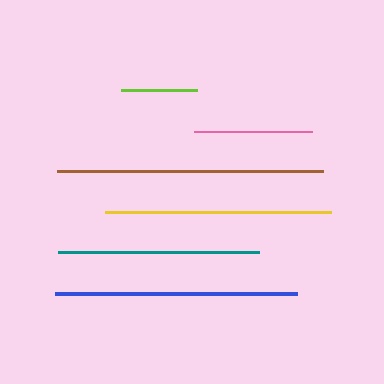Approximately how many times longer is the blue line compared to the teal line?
The blue line is approximately 1.2 times the length of the teal line.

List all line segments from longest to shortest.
From longest to shortest: brown, blue, yellow, teal, pink, lime.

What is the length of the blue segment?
The blue segment is approximately 242 pixels long.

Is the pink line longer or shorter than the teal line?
The teal line is longer than the pink line.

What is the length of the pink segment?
The pink segment is approximately 118 pixels long.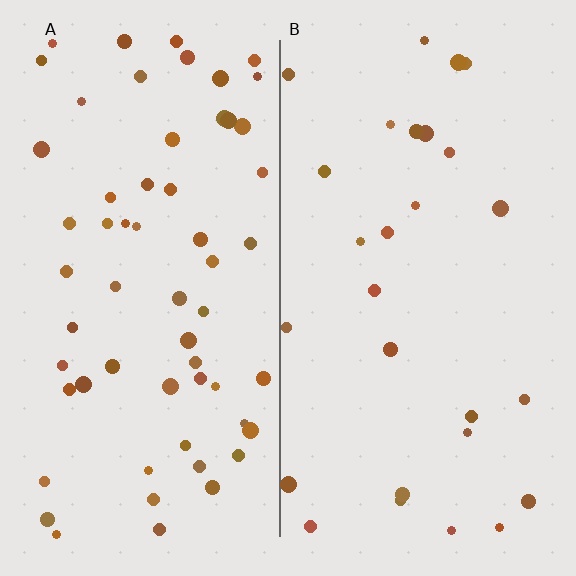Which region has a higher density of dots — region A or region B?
A (the left).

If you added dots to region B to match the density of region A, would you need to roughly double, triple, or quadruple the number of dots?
Approximately double.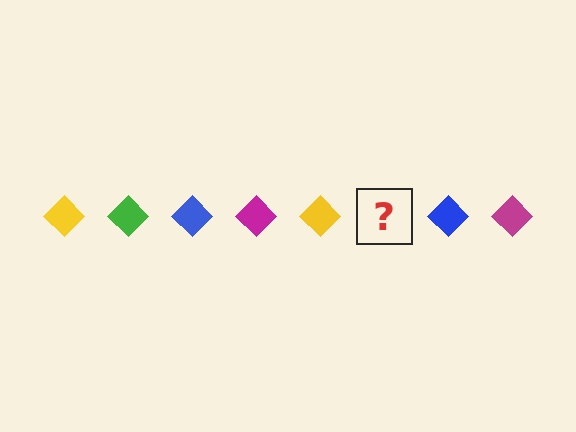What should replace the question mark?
The question mark should be replaced with a green diamond.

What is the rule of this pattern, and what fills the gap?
The rule is that the pattern cycles through yellow, green, blue, magenta diamonds. The gap should be filled with a green diamond.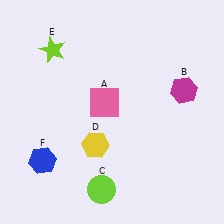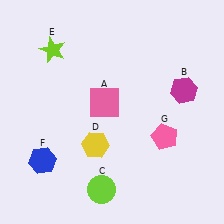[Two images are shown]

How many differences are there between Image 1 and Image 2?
There is 1 difference between the two images.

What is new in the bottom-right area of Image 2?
A pink pentagon (G) was added in the bottom-right area of Image 2.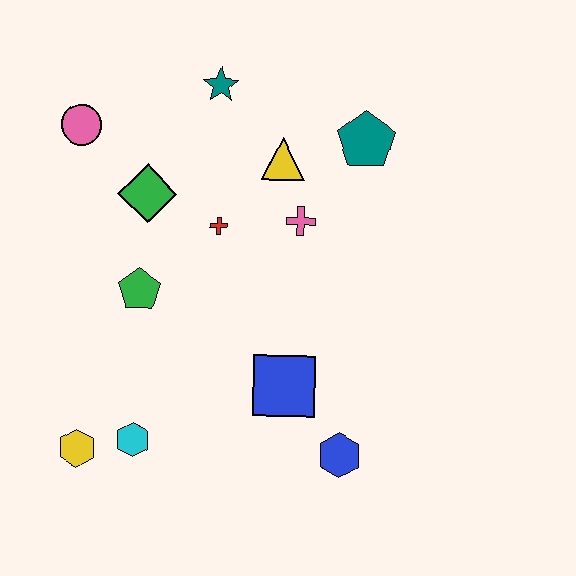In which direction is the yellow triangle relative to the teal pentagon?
The yellow triangle is to the left of the teal pentagon.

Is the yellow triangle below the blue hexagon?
No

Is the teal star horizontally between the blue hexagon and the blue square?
No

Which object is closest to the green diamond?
The red cross is closest to the green diamond.